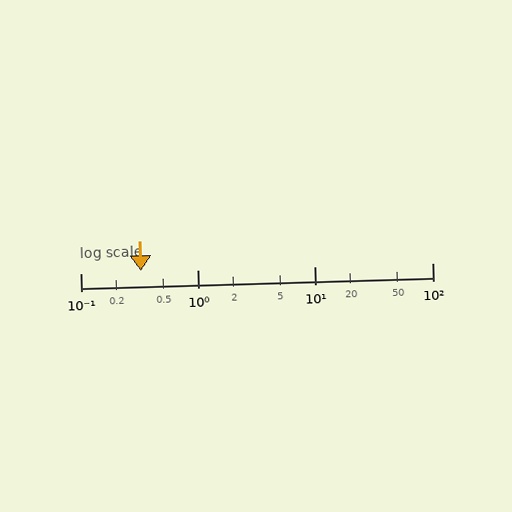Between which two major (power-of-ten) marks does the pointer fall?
The pointer is between 0.1 and 1.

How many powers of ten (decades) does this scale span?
The scale spans 3 decades, from 0.1 to 100.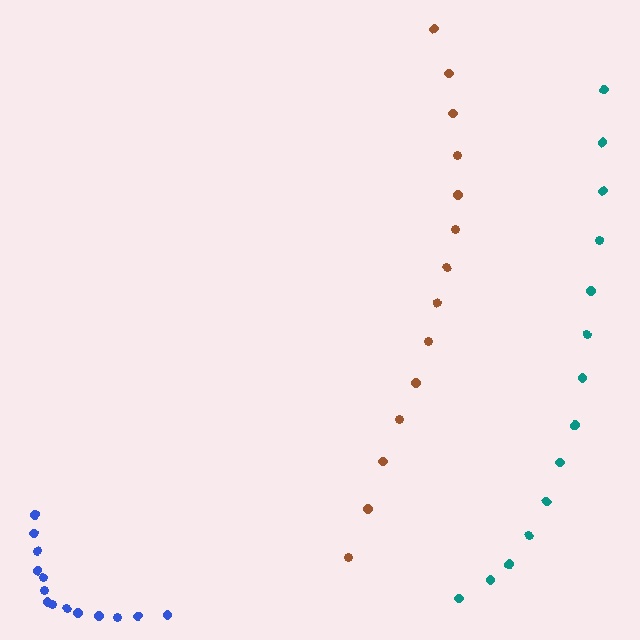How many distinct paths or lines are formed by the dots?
There are 3 distinct paths.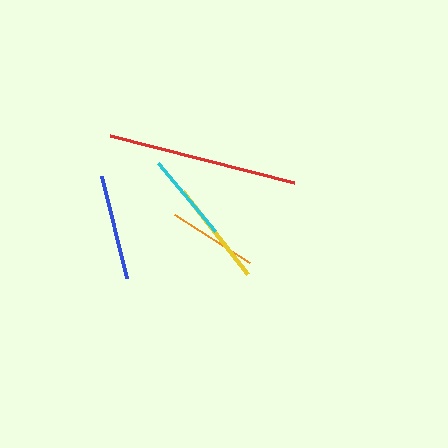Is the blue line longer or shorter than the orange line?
The blue line is longer than the orange line.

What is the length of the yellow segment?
The yellow segment is approximately 105 pixels long.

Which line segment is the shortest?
The cyan line is the shortest at approximately 89 pixels.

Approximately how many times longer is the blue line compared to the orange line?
The blue line is approximately 1.2 times the length of the orange line.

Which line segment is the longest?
The red line is the longest at approximately 190 pixels.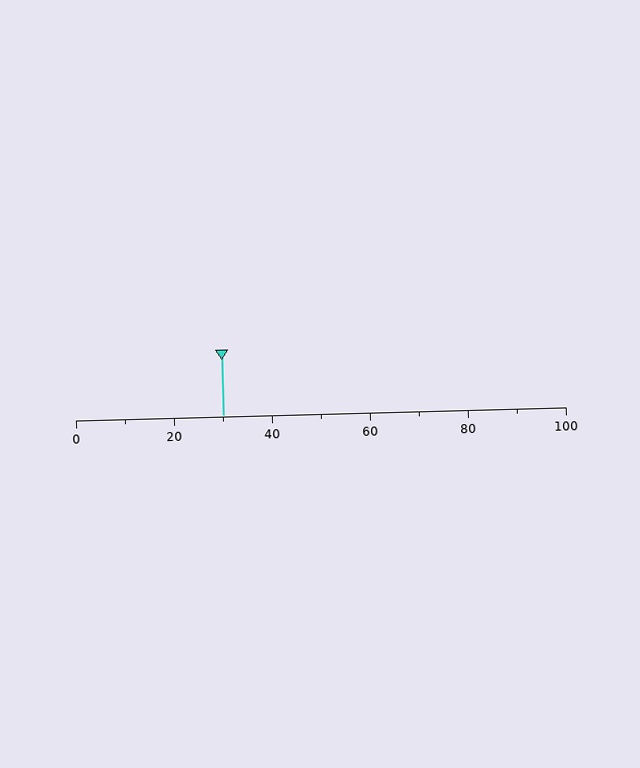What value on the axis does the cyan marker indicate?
The marker indicates approximately 30.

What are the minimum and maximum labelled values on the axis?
The axis runs from 0 to 100.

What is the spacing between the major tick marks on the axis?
The major ticks are spaced 20 apart.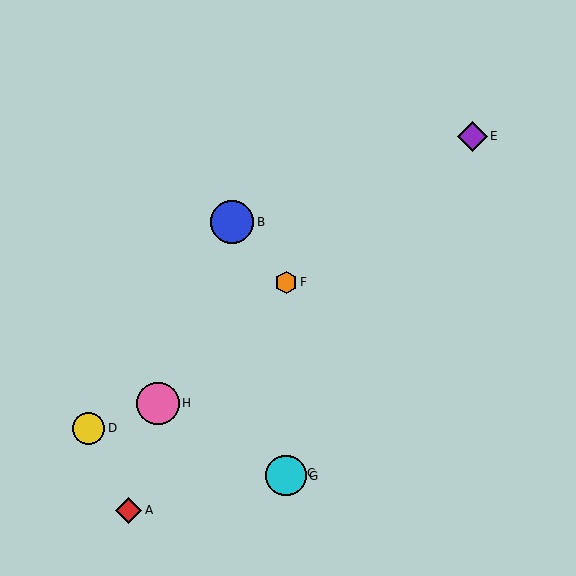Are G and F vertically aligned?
Yes, both are at x≈286.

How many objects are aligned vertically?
3 objects (C, F, G) are aligned vertically.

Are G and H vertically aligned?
No, G is at x≈286 and H is at x≈158.